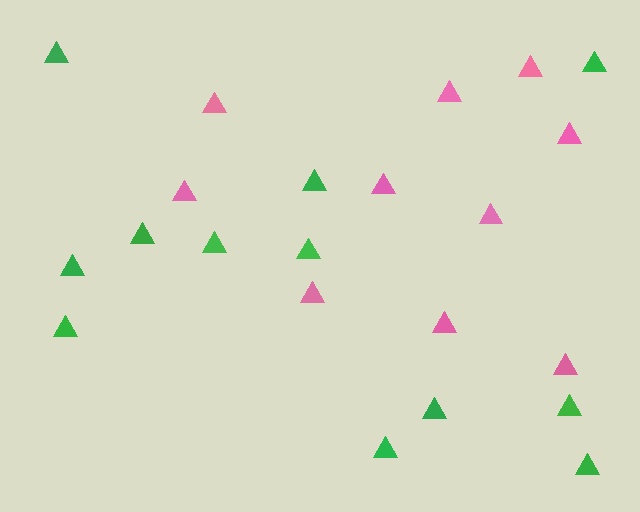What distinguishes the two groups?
There are 2 groups: one group of green triangles (12) and one group of pink triangles (10).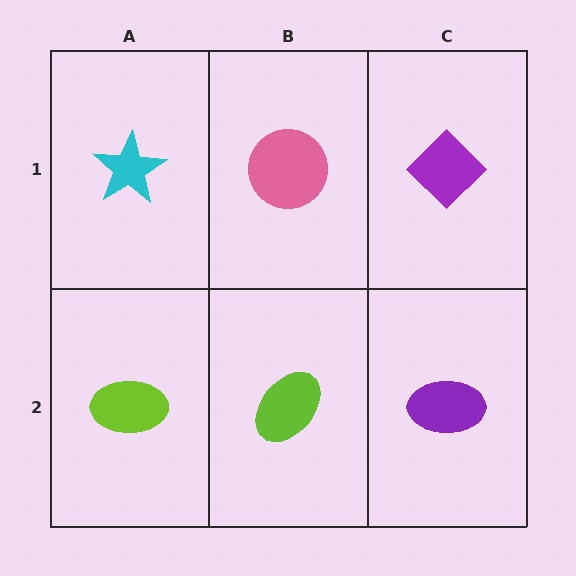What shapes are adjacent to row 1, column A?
A lime ellipse (row 2, column A), a pink circle (row 1, column B).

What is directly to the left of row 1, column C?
A pink circle.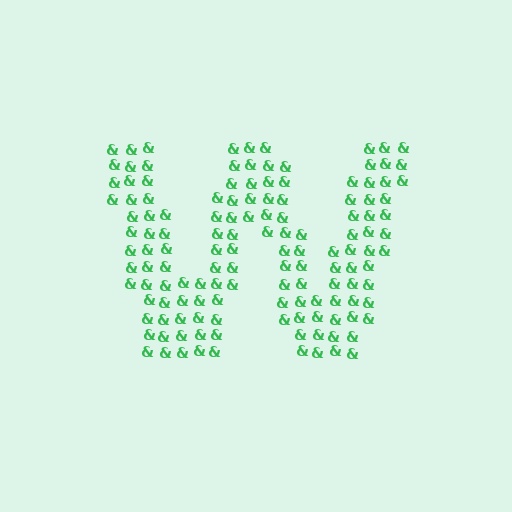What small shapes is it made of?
It is made of small ampersands.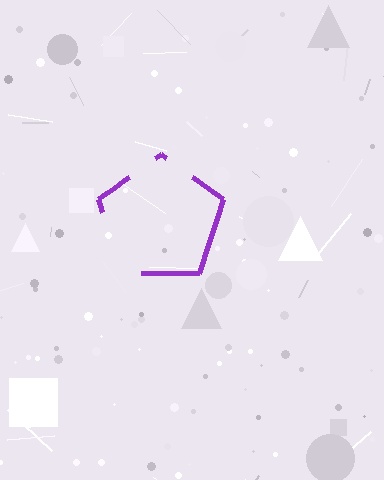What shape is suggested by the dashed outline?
The dashed outline suggests a pentagon.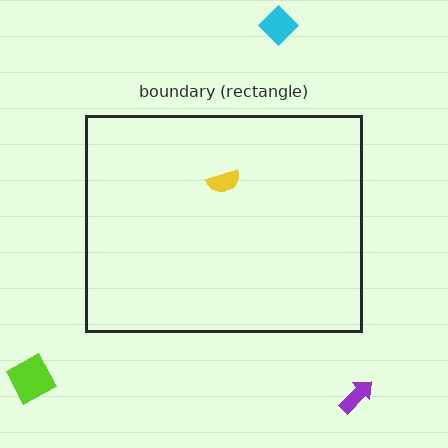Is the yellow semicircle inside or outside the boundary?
Inside.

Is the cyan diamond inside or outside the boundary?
Outside.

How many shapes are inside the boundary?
1 inside, 3 outside.